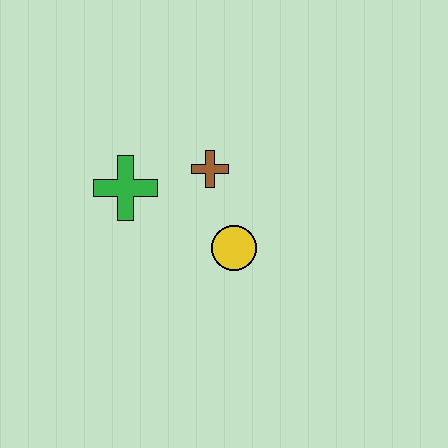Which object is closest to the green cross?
The brown cross is closest to the green cross.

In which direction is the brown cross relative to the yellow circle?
The brown cross is above the yellow circle.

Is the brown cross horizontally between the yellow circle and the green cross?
Yes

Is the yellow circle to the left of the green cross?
No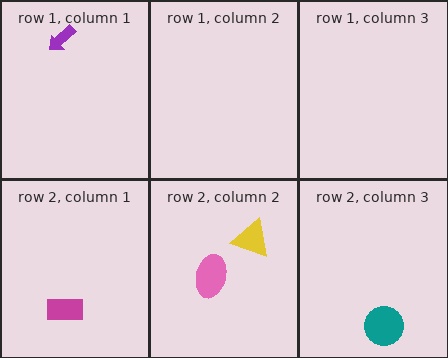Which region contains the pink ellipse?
The row 2, column 2 region.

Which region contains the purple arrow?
The row 1, column 1 region.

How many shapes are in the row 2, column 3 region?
1.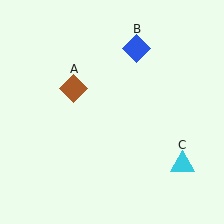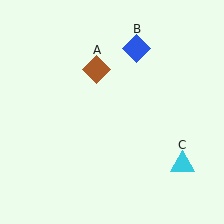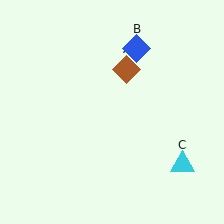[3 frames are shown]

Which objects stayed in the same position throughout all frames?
Blue diamond (object B) and cyan triangle (object C) remained stationary.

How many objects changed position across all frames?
1 object changed position: brown diamond (object A).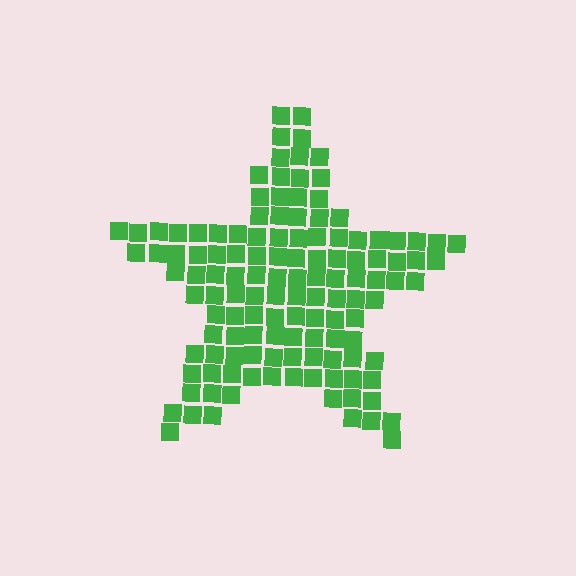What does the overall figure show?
The overall figure shows a star.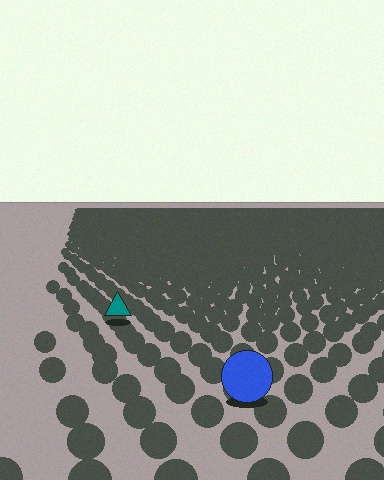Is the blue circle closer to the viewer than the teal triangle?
Yes. The blue circle is closer — you can tell from the texture gradient: the ground texture is coarser near it.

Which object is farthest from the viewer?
The teal triangle is farthest from the viewer. It appears smaller and the ground texture around it is denser.